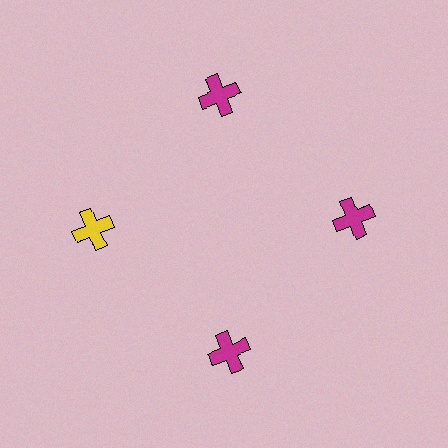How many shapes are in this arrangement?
There are 4 shapes arranged in a ring pattern.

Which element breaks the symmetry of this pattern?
The yellow cross at roughly the 9 o'clock position breaks the symmetry. All other shapes are magenta crosses.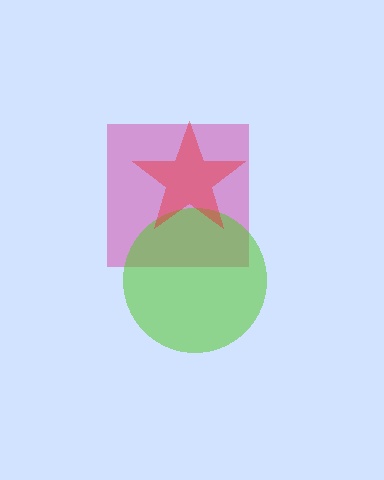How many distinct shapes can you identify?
There are 3 distinct shapes: a magenta square, a lime circle, a red star.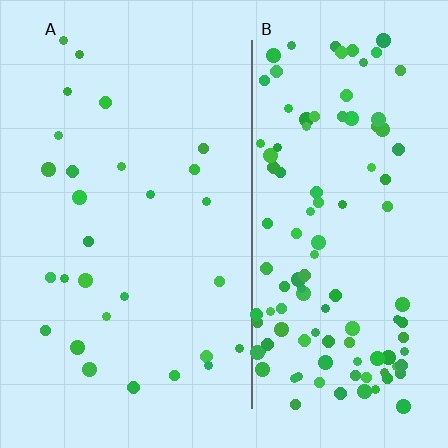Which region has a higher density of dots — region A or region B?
B (the right).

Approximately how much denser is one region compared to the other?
Approximately 4.1× — region B over region A.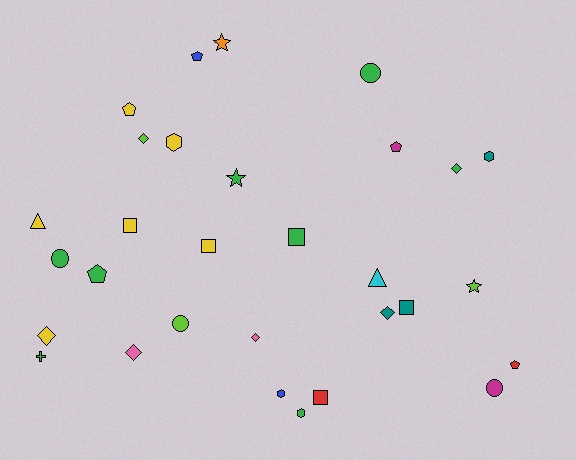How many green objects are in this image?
There are 8 green objects.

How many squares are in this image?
There are 5 squares.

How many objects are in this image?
There are 30 objects.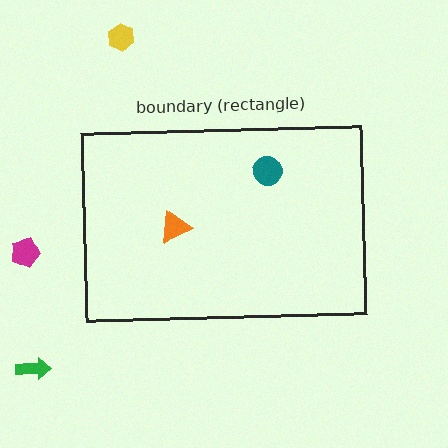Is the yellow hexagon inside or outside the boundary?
Outside.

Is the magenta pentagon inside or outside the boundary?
Outside.